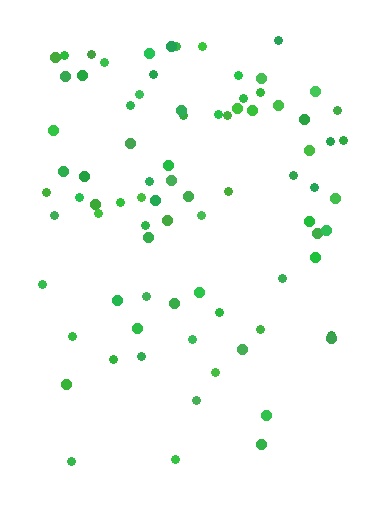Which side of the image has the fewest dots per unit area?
The bottom.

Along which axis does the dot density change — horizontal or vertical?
Vertical.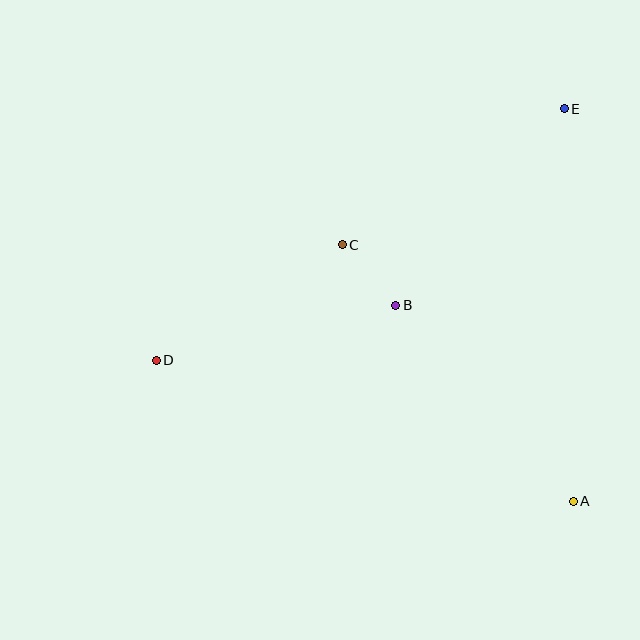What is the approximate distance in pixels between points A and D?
The distance between A and D is approximately 440 pixels.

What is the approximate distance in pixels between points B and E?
The distance between B and E is approximately 259 pixels.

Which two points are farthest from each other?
Points D and E are farthest from each other.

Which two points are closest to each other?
Points B and C are closest to each other.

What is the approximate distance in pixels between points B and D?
The distance between B and D is approximately 246 pixels.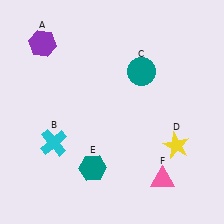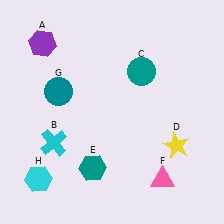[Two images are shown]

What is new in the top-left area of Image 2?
A teal circle (G) was added in the top-left area of Image 2.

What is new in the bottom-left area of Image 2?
A cyan hexagon (H) was added in the bottom-left area of Image 2.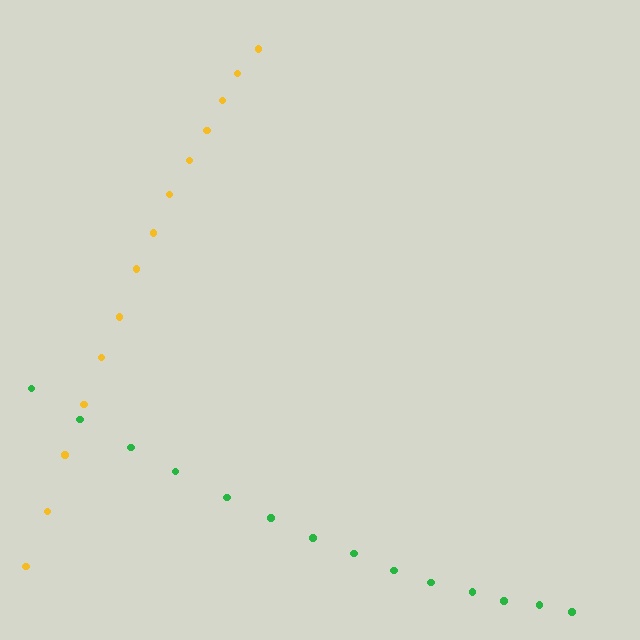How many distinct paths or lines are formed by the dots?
There are 2 distinct paths.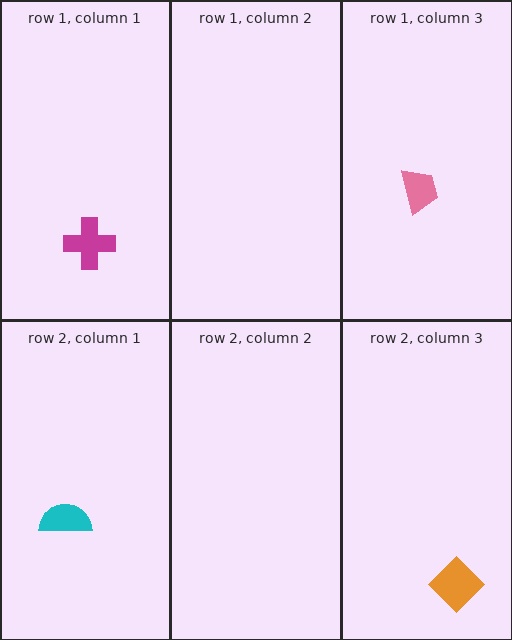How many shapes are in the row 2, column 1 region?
1.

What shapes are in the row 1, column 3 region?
The pink trapezoid.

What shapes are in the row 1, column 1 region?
The magenta cross.